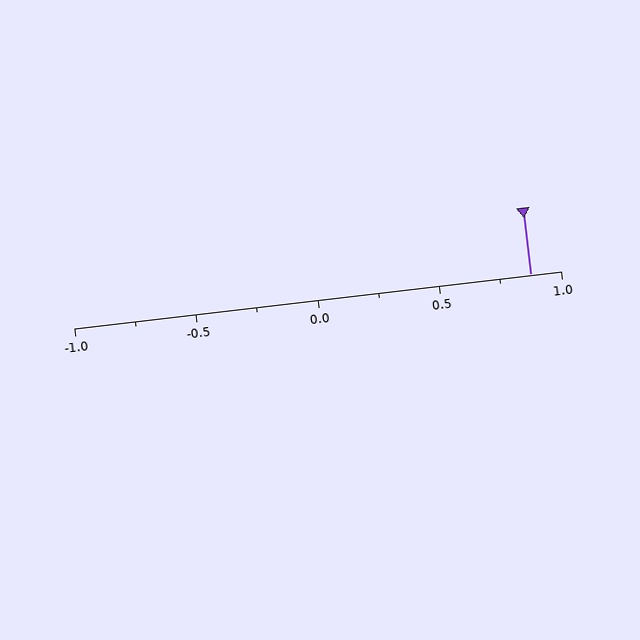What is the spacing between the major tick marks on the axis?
The major ticks are spaced 0.5 apart.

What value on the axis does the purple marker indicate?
The marker indicates approximately 0.88.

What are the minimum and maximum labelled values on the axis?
The axis runs from -1.0 to 1.0.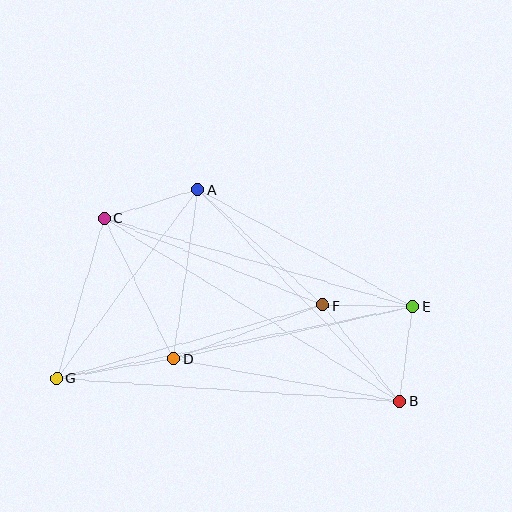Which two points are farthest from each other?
Points E and G are farthest from each other.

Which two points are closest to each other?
Points E and F are closest to each other.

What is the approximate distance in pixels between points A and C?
The distance between A and C is approximately 98 pixels.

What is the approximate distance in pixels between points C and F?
The distance between C and F is approximately 235 pixels.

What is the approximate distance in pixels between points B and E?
The distance between B and E is approximately 96 pixels.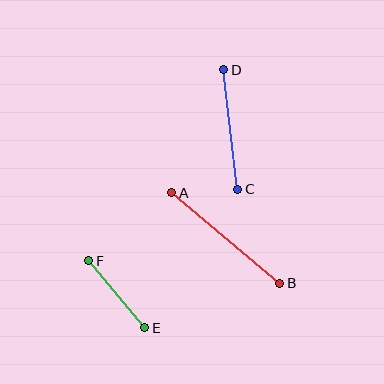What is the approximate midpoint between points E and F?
The midpoint is at approximately (117, 294) pixels.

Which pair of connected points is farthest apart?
Points A and B are farthest apart.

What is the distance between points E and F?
The distance is approximately 87 pixels.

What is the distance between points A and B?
The distance is approximately 141 pixels.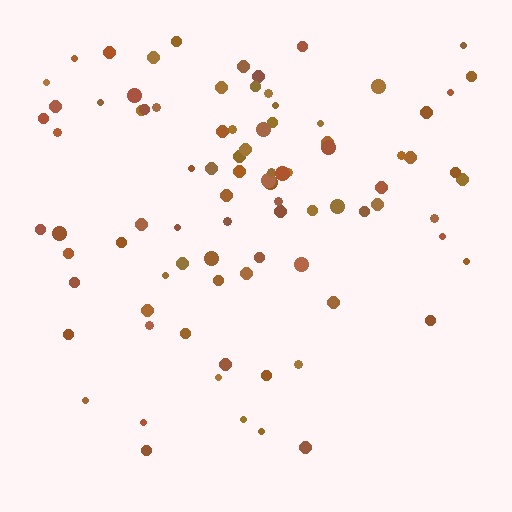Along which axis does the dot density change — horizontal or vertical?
Vertical.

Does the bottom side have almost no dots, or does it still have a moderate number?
Still a moderate number, just noticeably fewer than the top.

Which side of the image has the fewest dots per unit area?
The bottom.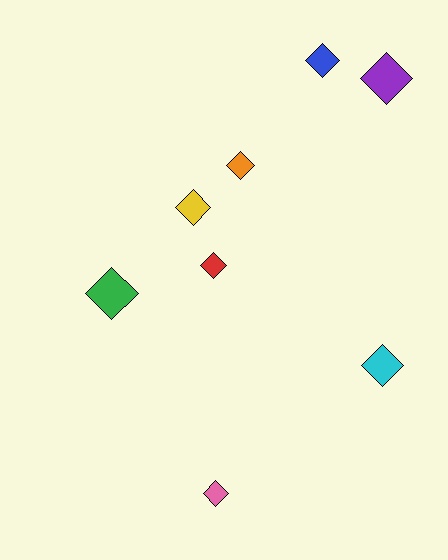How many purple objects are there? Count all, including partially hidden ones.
There is 1 purple object.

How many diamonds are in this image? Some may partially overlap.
There are 8 diamonds.